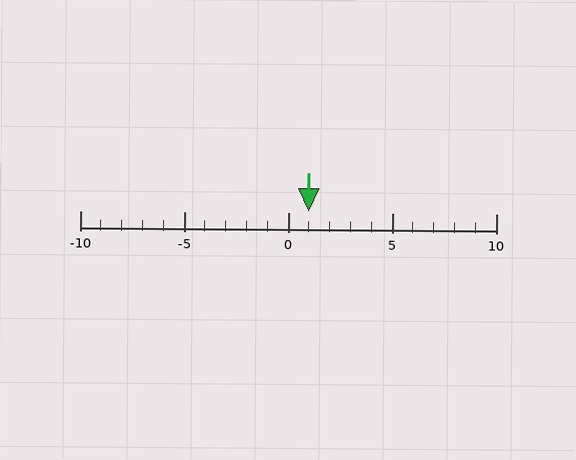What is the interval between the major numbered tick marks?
The major tick marks are spaced 5 units apart.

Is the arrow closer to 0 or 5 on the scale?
The arrow is closer to 0.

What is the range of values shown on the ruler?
The ruler shows values from -10 to 10.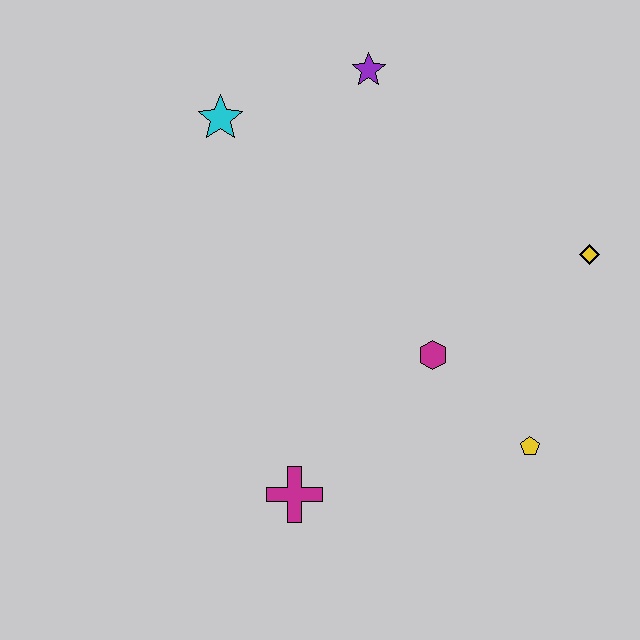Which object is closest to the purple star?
The cyan star is closest to the purple star.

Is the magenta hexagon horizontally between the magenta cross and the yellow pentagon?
Yes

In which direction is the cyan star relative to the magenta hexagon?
The cyan star is above the magenta hexagon.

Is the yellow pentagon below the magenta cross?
No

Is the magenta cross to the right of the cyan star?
Yes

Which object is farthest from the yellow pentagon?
The cyan star is farthest from the yellow pentagon.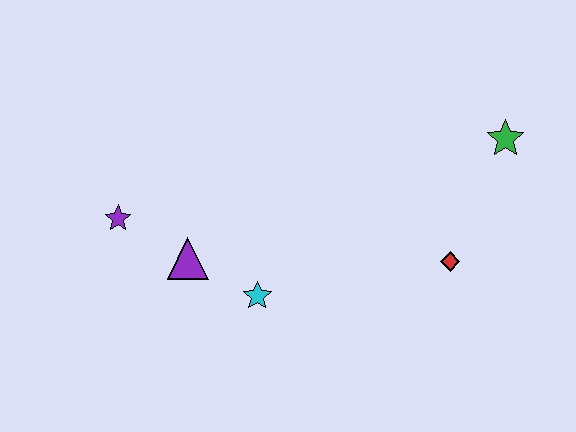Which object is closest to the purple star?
The purple triangle is closest to the purple star.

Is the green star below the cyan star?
No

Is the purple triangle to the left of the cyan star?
Yes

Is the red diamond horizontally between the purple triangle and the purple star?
No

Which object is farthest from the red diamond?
The purple star is farthest from the red diamond.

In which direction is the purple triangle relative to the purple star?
The purple triangle is to the right of the purple star.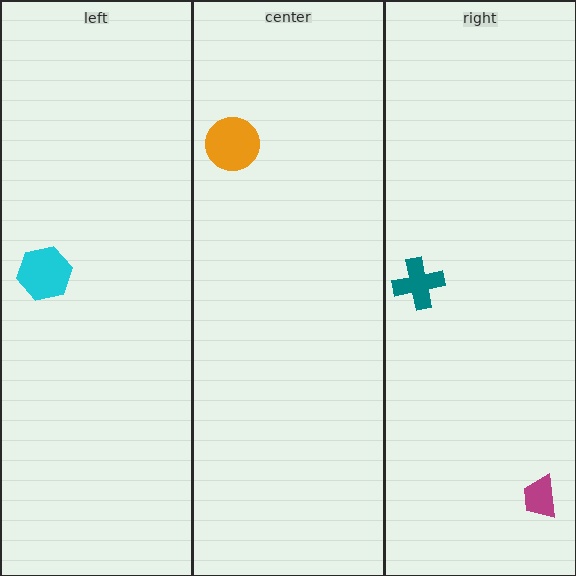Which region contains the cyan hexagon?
The left region.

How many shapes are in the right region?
2.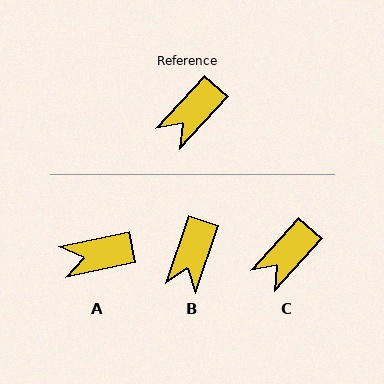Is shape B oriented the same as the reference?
No, it is off by about 24 degrees.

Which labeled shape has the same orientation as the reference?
C.